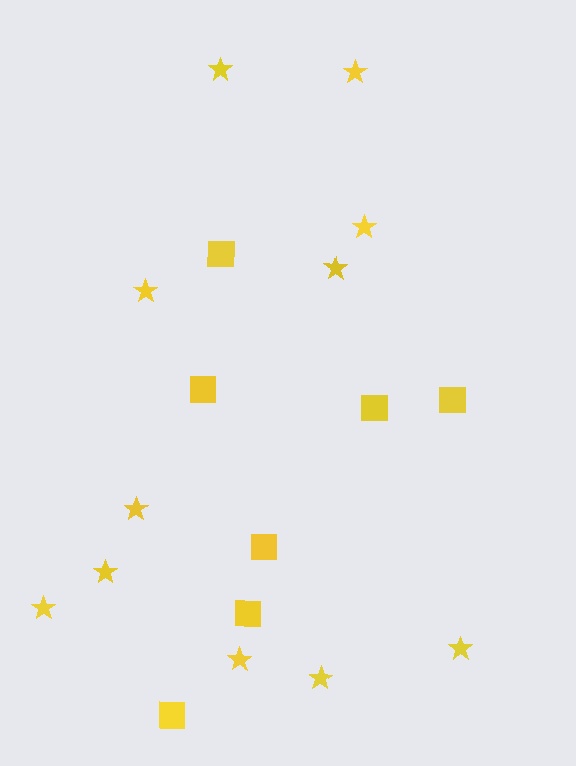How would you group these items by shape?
There are 2 groups: one group of stars (11) and one group of squares (7).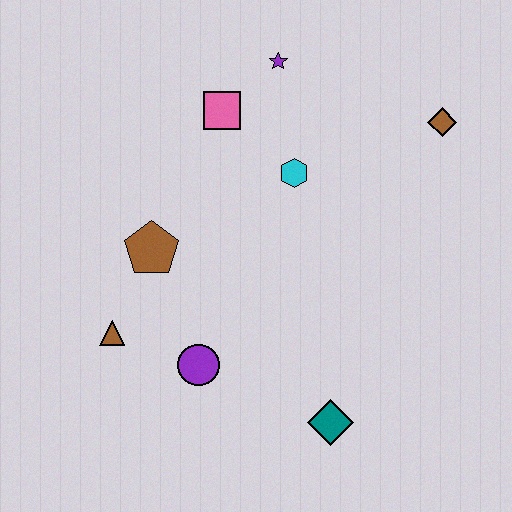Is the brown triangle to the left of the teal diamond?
Yes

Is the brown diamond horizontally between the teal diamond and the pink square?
No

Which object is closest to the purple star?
The pink square is closest to the purple star.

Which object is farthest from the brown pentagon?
The brown diamond is farthest from the brown pentagon.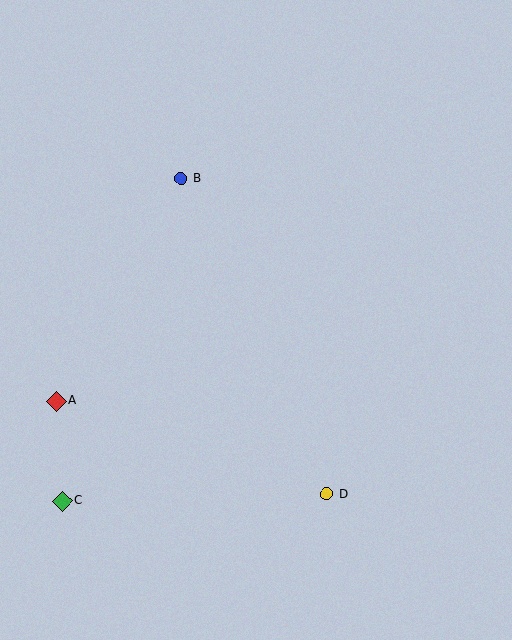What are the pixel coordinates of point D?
Point D is at (327, 494).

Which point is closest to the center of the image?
Point B at (181, 179) is closest to the center.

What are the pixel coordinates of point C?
Point C is at (62, 501).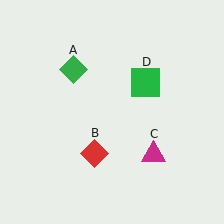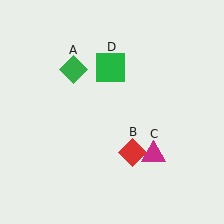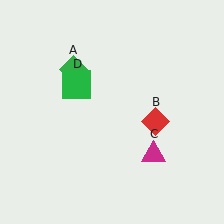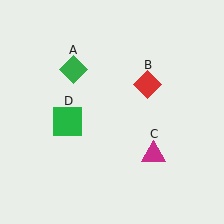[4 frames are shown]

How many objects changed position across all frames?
2 objects changed position: red diamond (object B), green square (object D).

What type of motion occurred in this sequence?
The red diamond (object B), green square (object D) rotated counterclockwise around the center of the scene.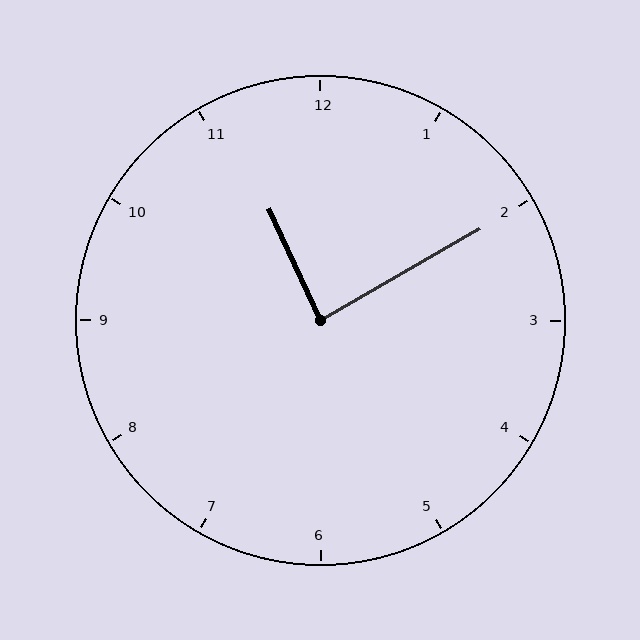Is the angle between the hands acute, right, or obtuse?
It is right.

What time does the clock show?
11:10.